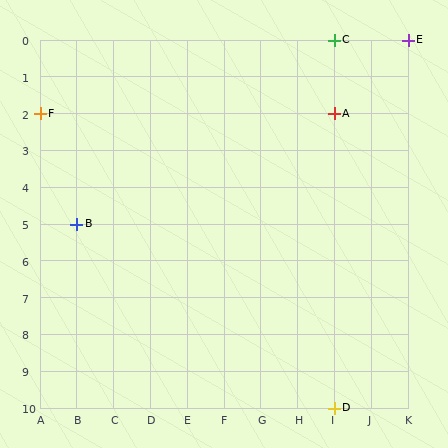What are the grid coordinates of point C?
Point C is at grid coordinates (I, 0).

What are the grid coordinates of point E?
Point E is at grid coordinates (K, 0).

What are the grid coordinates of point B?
Point B is at grid coordinates (B, 5).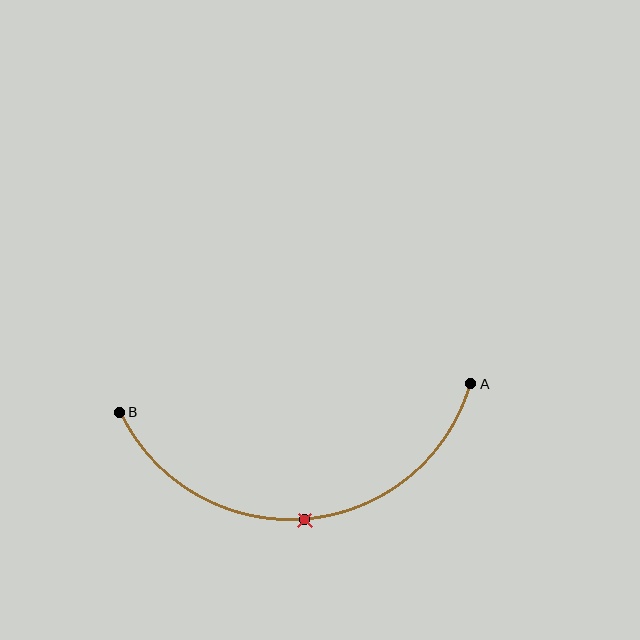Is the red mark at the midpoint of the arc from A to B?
Yes. The red mark lies on the arc at equal arc-length from both A and B — it is the arc midpoint.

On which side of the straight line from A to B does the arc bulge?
The arc bulges below the straight line connecting A and B.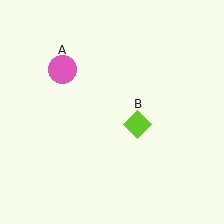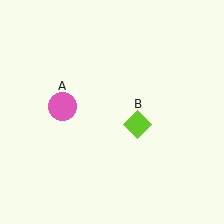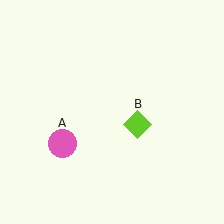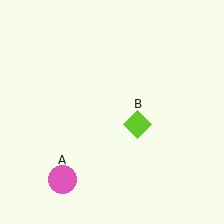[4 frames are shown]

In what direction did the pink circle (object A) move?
The pink circle (object A) moved down.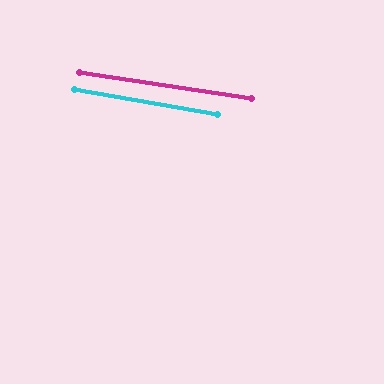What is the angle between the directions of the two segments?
Approximately 1 degree.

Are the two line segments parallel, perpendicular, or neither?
Parallel — their directions differ by only 1.2°.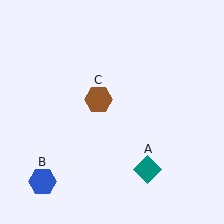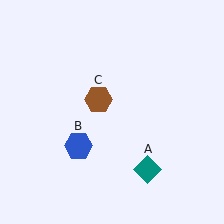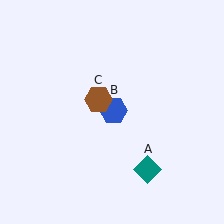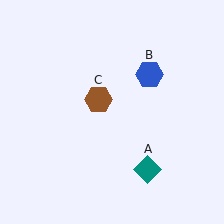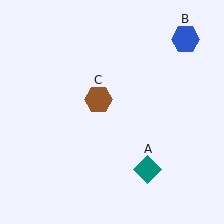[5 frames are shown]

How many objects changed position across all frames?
1 object changed position: blue hexagon (object B).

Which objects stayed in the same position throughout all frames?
Teal diamond (object A) and brown hexagon (object C) remained stationary.